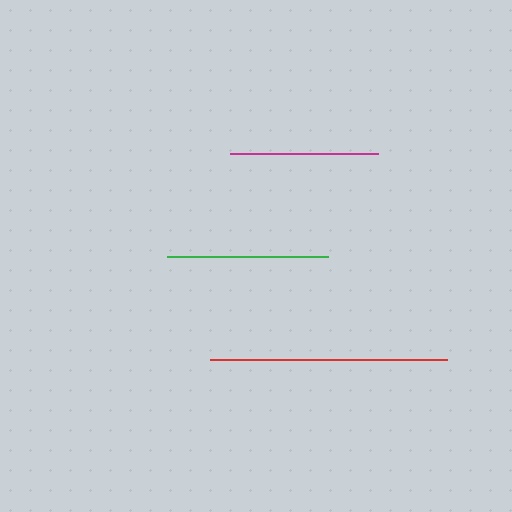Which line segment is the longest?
The red line is the longest at approximately 237 pixels.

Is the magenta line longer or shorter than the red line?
The red line is longer than the magenta line.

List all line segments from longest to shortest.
From longest to shortest: red, green, magenta.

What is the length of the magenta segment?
The magenta segment is approximately 148 pixels long.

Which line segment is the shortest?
The magenta line is the shortest at approximately 148 pixels.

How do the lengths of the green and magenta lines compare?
The green and magenta lines are approximately the same length.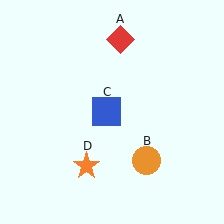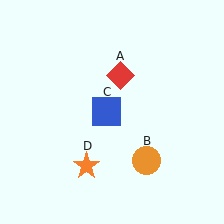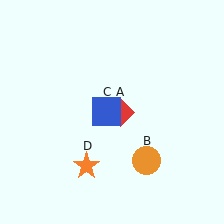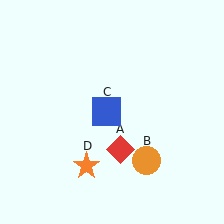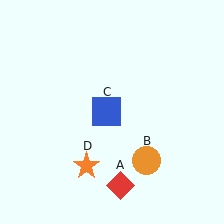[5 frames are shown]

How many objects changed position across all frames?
1 object changed position: red diamond (object A).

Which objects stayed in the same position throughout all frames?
Orange circle (object B) and blue square (object C) and orange star (object D) remained stationary.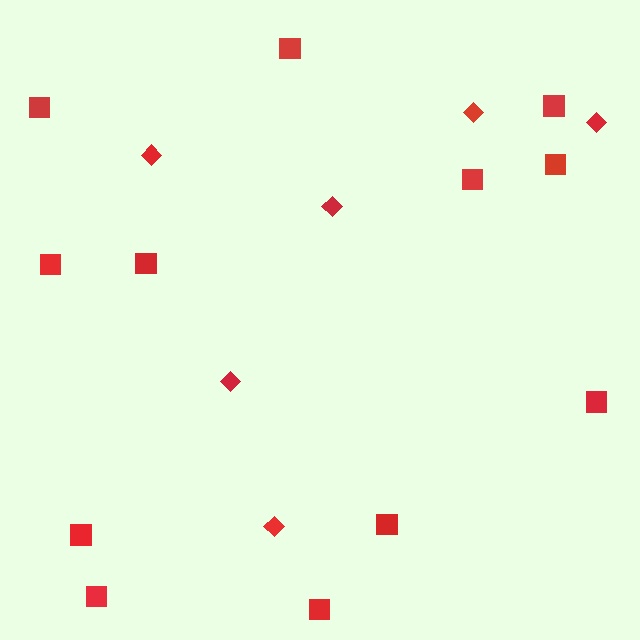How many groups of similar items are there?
There are 2 groups: one group of diamonds (6) and one group of squares (12).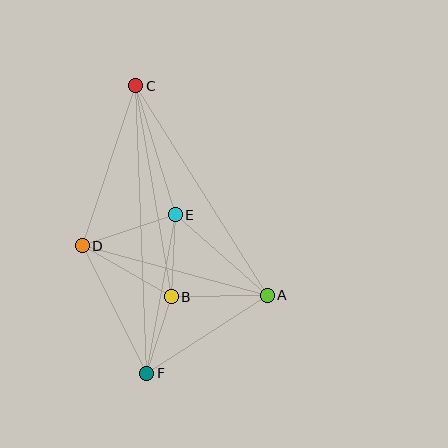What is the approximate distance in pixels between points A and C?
The distance between A and C is approximately 248 pixels.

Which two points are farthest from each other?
Points C and F are farthest from each other.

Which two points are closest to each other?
Points B and F are closest to each other.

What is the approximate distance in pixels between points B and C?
The distance between B and C is approximately 214 pixels.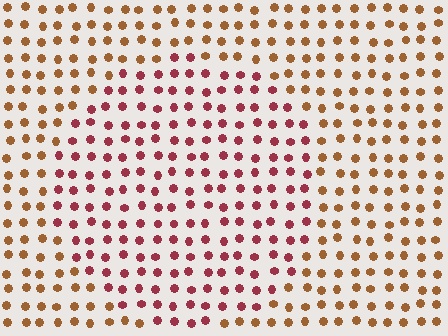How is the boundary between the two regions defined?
The boundary is defined purely by a slight shift in hue (about 40 degrees). Spacing, size, and orientation are identical on both sides.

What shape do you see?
I see a circle.